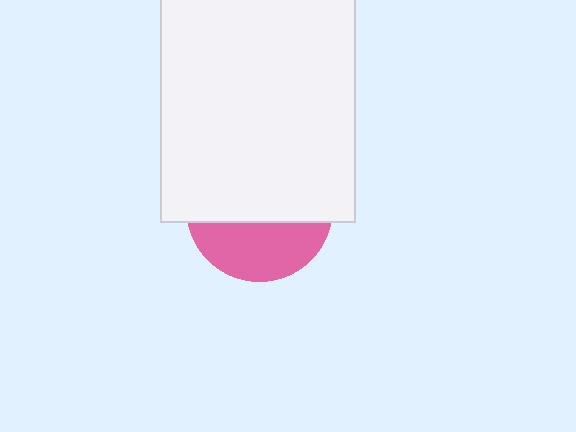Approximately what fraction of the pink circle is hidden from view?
Roughly 63% of the pink circle is hidden behind the white rectangle.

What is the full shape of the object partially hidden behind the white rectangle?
The partially hidden object is a pink circle.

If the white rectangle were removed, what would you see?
You would see the complete pink circle.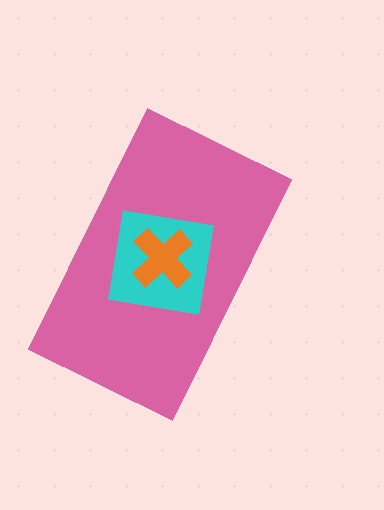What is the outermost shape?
The pink rectangle.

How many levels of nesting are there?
3.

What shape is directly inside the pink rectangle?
The cyan square.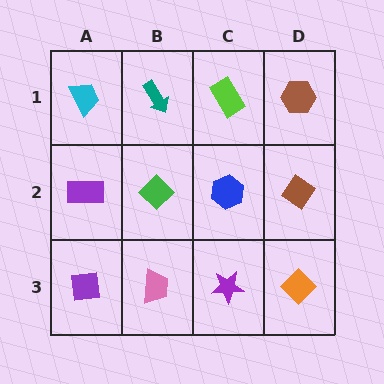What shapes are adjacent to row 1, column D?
A brown diamond (row 2, column D), a lime rectangle (row 1, column C).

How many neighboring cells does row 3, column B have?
3.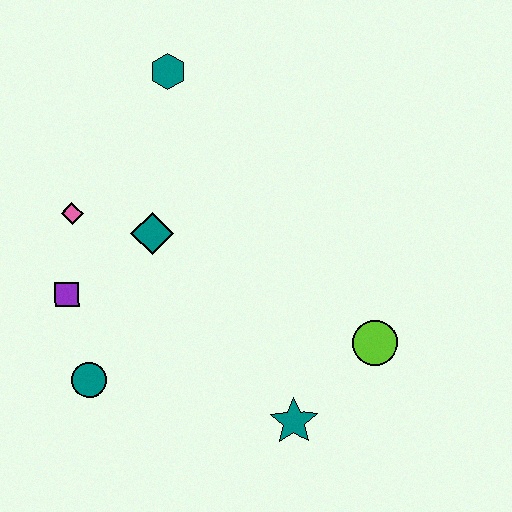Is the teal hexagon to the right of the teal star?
No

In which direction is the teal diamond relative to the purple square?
The teal diamond is to the right of the purple square.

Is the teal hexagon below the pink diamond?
No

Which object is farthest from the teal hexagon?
The teal star is farthest from the teal hexagon.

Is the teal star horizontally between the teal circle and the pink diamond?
No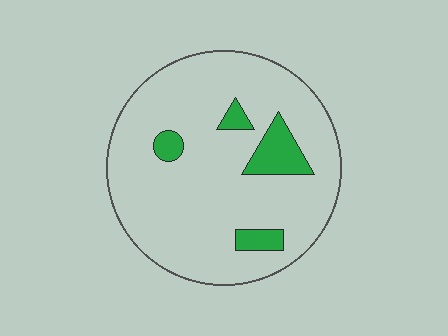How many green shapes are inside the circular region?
4.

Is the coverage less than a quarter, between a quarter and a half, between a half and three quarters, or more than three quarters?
Less than a quarter.